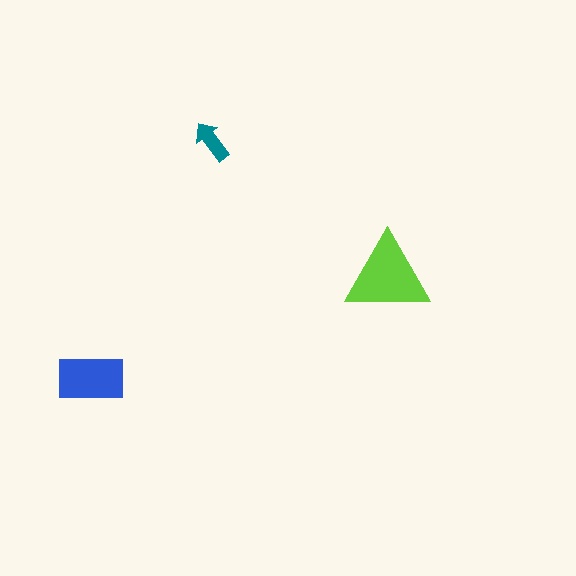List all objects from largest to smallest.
The lime triangle, the blue rectangle, the teal arrow.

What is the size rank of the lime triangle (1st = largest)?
1st.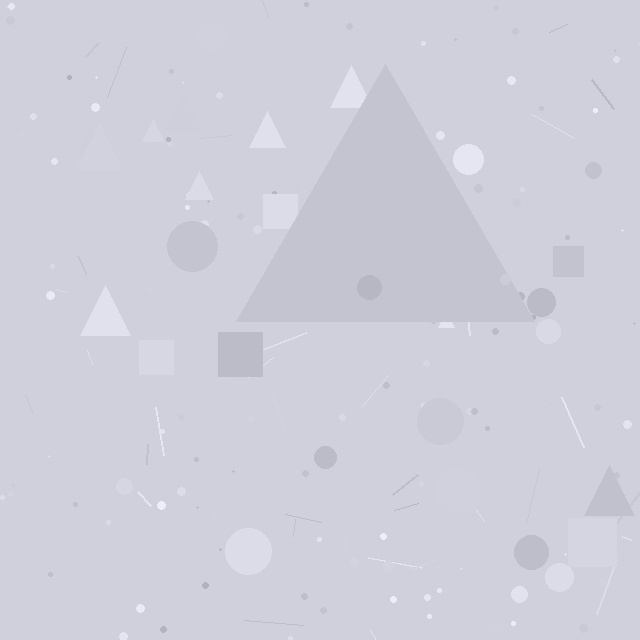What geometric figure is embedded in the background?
A triangle is embedded in the background.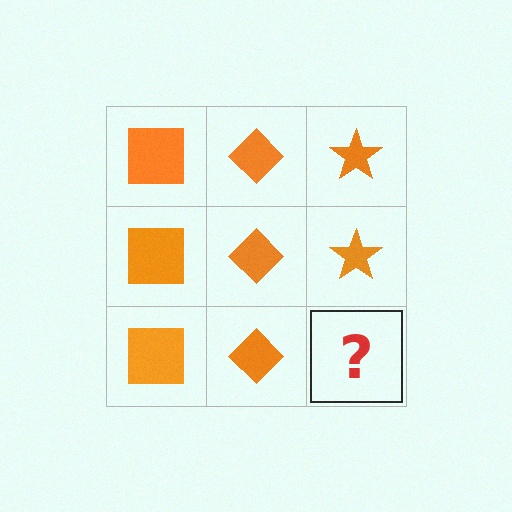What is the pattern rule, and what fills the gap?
The rule is that each column has a consistent shape. The gap should be filled with an orange star.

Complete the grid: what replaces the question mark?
The question mark should be replaced with an orange star.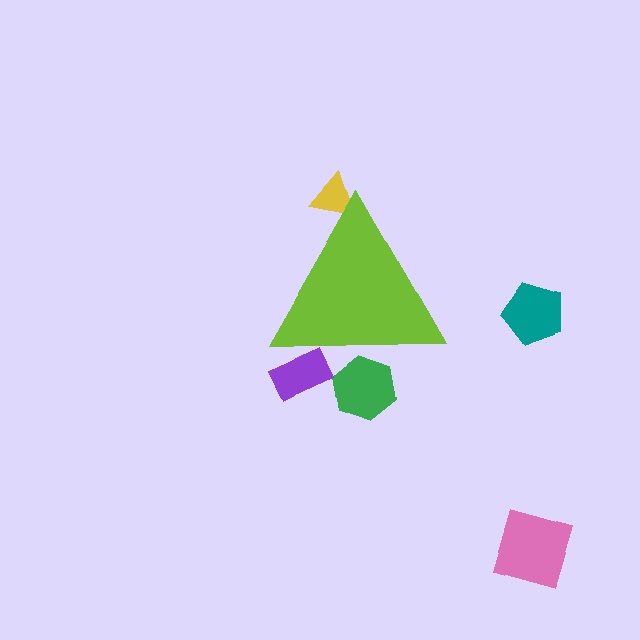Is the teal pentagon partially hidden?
No, the teal pentagon is fully visible.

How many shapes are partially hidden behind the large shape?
3 shapes are partially hidden.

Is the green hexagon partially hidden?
Yes, the green hexagon is partially hidden behind the lime triangle.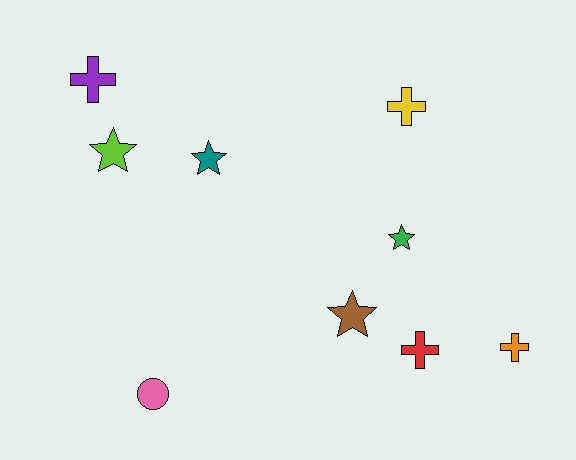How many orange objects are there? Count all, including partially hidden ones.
There is 1 orange object.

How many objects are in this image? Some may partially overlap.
There are 9 objects.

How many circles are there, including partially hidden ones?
There is 1 circle.